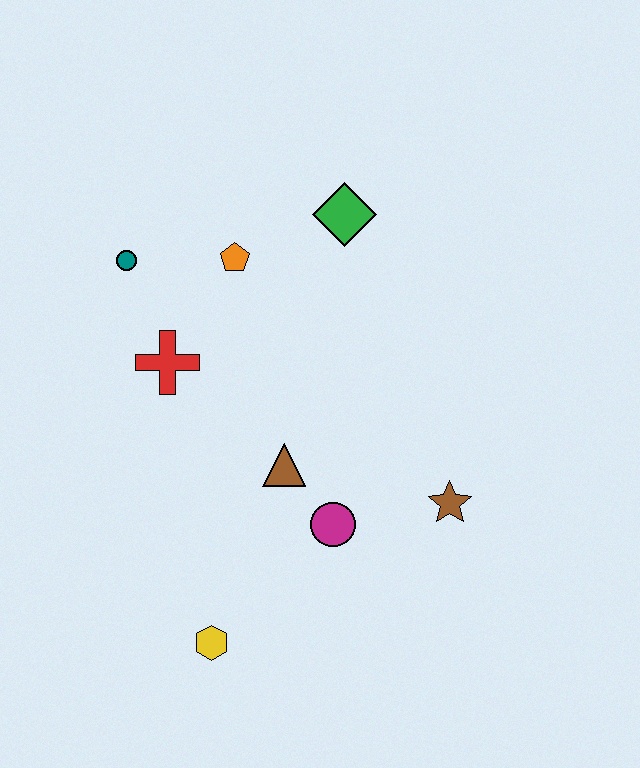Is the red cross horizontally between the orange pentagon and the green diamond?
No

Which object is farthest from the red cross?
The brown star is farthest from the red cross.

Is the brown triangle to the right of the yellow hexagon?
Yes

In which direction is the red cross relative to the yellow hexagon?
The red cross is above the yellow hexagon.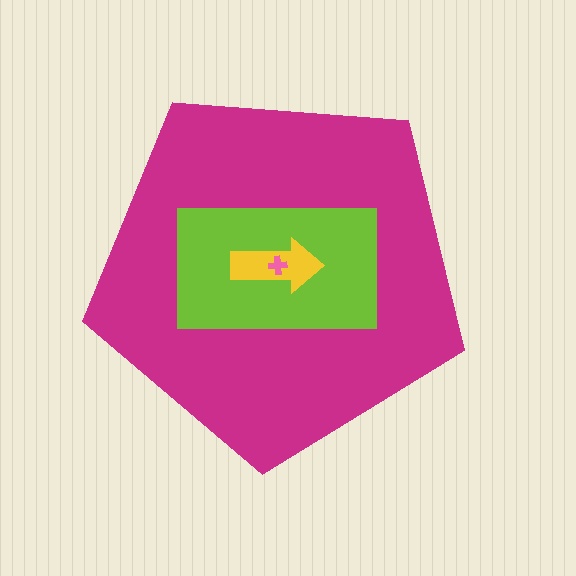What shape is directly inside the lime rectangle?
The yellow arrow.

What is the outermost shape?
The magenta pentagon.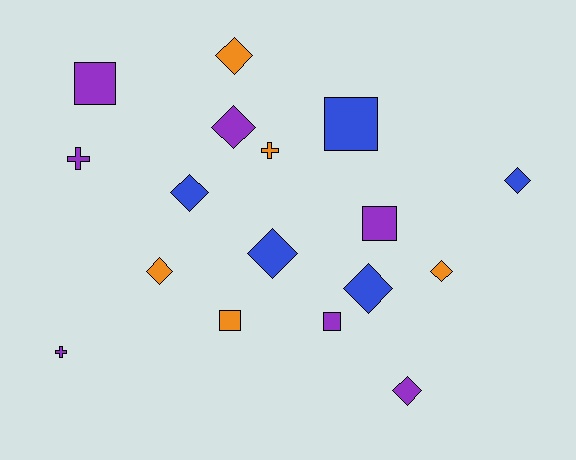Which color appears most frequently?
Purple, with 7 objects.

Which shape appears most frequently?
Diamond, with 9 objects.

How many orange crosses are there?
There is 1 orange cross.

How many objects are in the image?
There are 17 objects.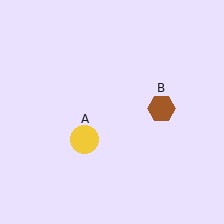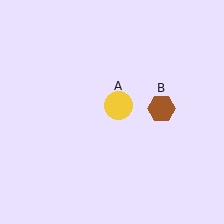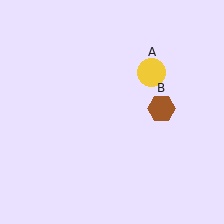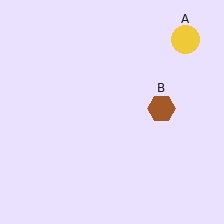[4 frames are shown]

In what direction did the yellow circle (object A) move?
The yellow circle (object A) moved up and to the right.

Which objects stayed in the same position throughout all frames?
Brown hexagon (object B) remained stationary.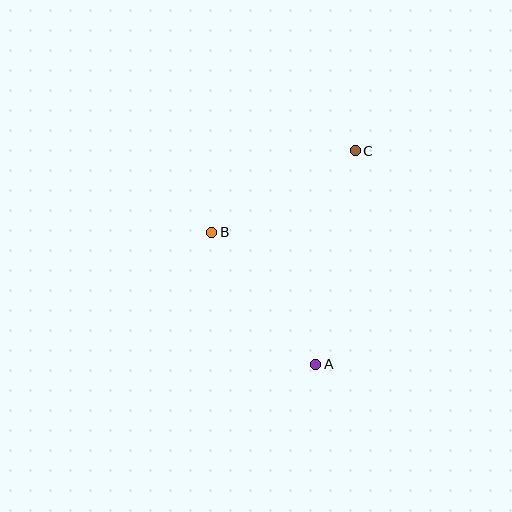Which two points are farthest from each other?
Points A and C are farthest from each other.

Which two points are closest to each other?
Points B and C are closest to each other.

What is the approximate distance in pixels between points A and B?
The distance between A and B is approximately 168 pixels.